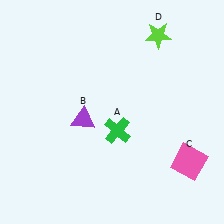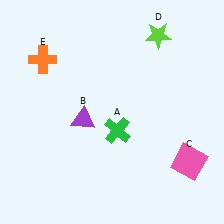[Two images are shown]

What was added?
An orange cross (E) was added in Image 2.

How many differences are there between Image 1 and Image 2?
There is 1 difference between the two images.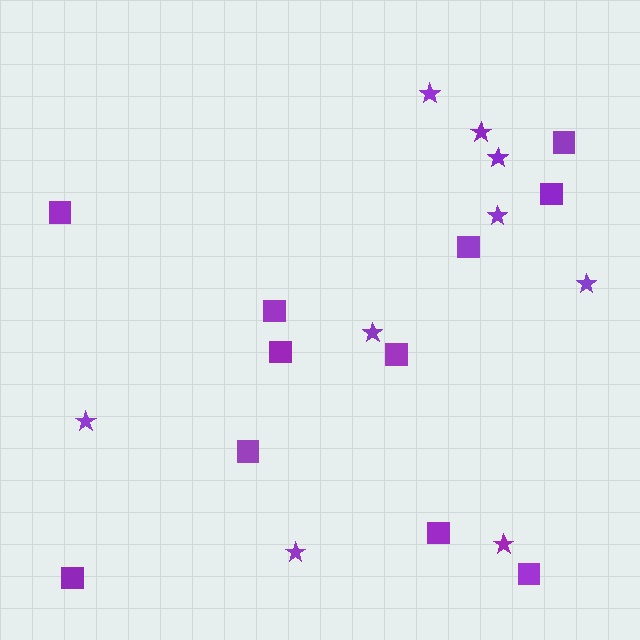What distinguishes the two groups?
There are 2 groups: one group of stars (9) and one group of squares (11).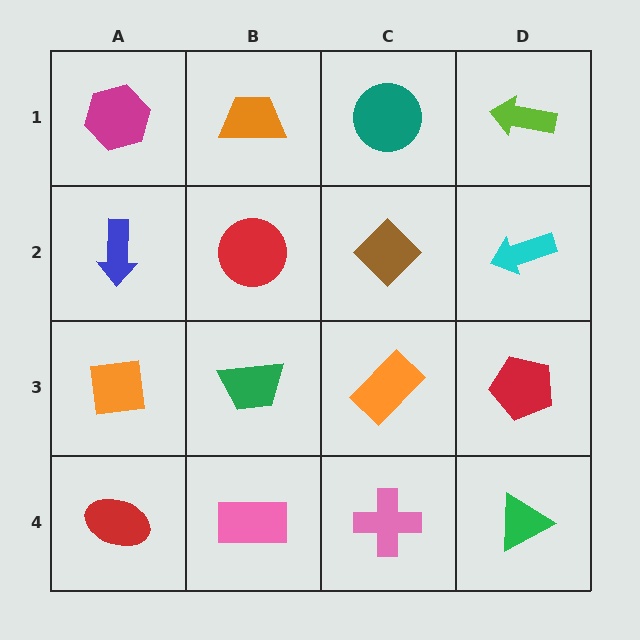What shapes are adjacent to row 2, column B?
An orange trapezoid (row 1, column B), a green trapezoid (row 3, column B), a blue arrow (row 2, column A), a brown diamond (row 2, column C).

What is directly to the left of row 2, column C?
A red circle.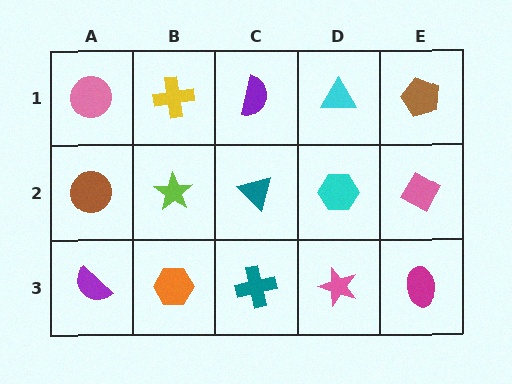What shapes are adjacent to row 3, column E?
A pink diamond (row 2, column E), a pink star (row 3, column D).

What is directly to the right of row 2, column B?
A teal triangle.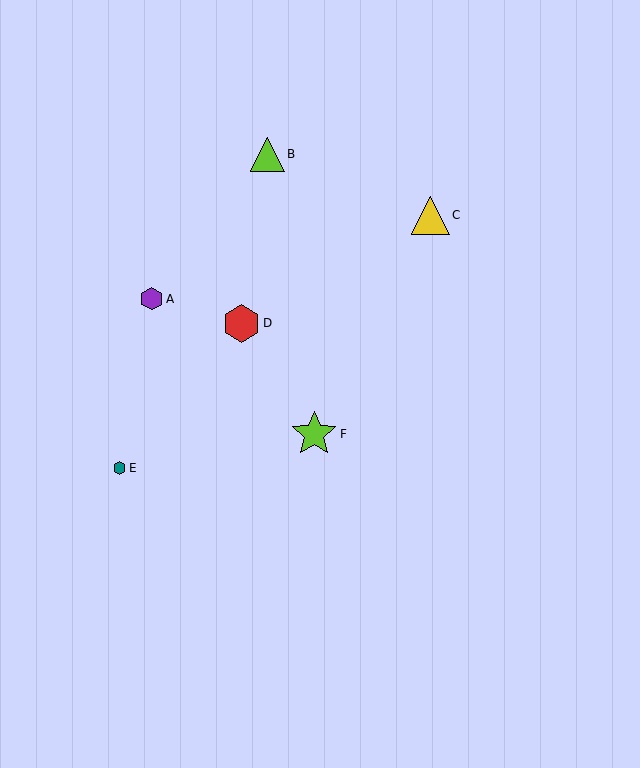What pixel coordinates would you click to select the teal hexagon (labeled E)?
Click at (120, 468) to select the teal hexagon E.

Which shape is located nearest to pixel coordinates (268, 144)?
The lime triangle (labeled B) at (268, 154) is nearest to that location.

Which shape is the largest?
The lime star (labeled F) is the largest.